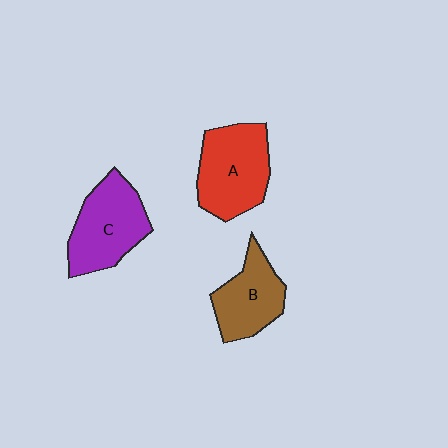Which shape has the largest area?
Shape A (red).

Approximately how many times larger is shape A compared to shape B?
Approximately 1.3 times.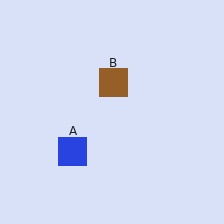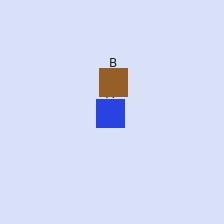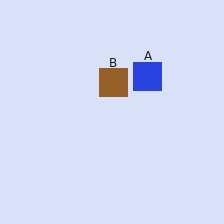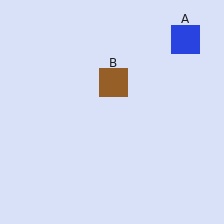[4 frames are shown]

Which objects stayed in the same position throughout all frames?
Brown square (object B) remained stationary.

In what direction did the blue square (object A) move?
The blue square (object A) moved up and to the right.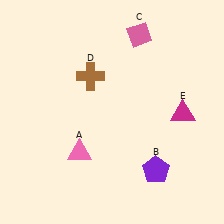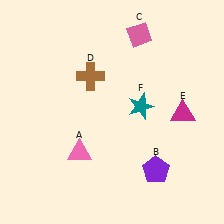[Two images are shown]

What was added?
A teal star (F) was added in Image 2.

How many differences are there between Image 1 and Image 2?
There is 1 difference between the two images.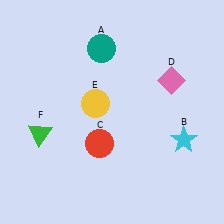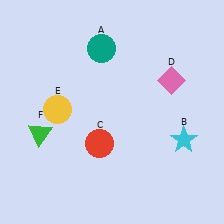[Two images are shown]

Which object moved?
The yellow circle (E) moved left.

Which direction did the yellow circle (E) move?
The yellow circle (E) moved left.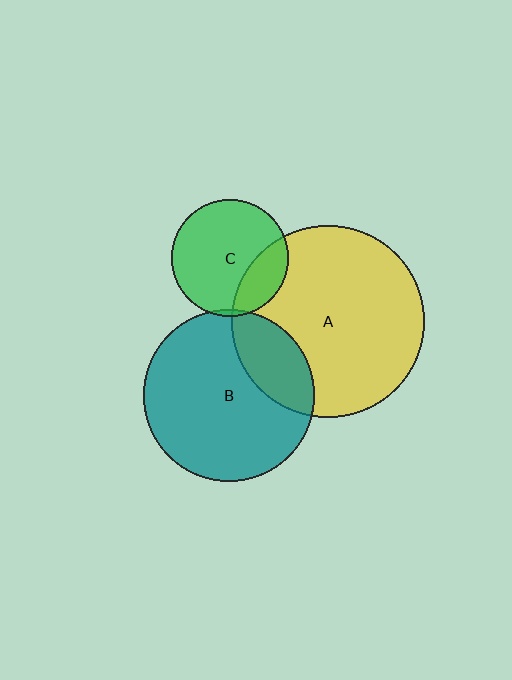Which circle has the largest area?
Circle A (yellow).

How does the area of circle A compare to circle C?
Approximately 2.7 times.